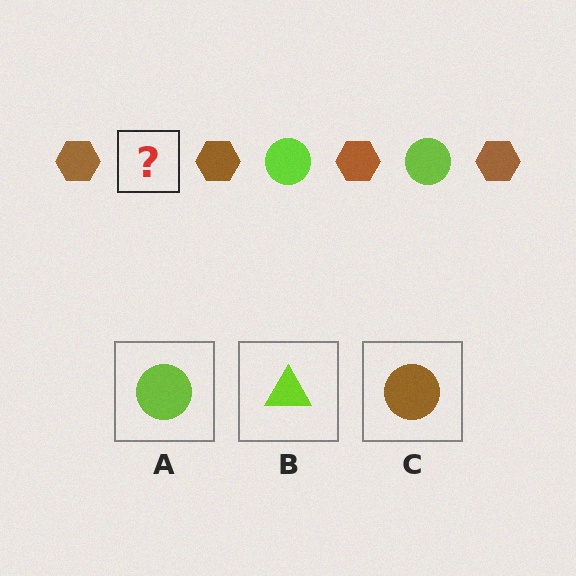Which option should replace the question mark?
Option A.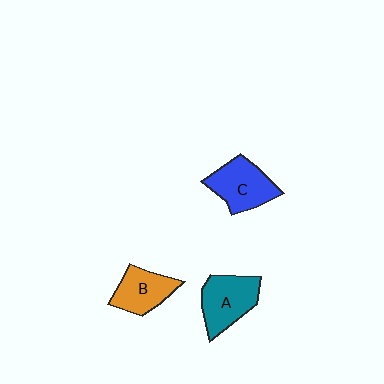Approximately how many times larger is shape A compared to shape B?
Approximately 1.2 times.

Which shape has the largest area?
Shape A (teal).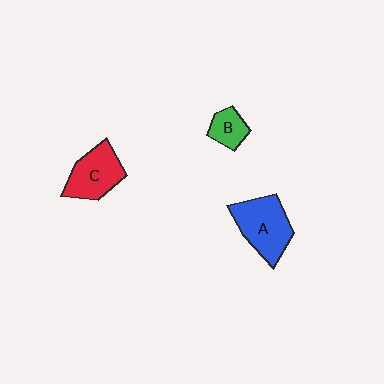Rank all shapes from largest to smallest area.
From largest to smallest: A (blue), C (red), B (green).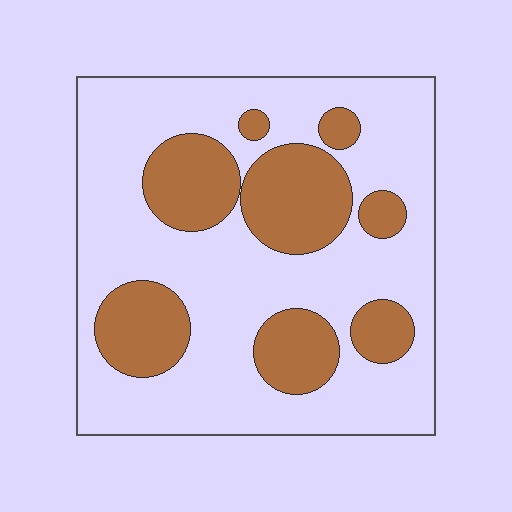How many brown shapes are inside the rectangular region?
8.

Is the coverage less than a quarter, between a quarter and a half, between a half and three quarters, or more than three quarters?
Between a quarter and a half.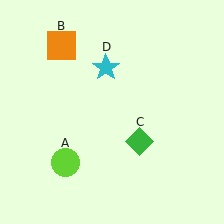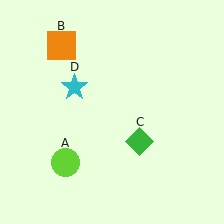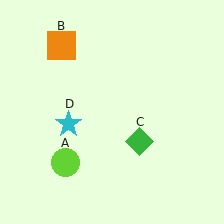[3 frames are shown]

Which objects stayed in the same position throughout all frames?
Lime circle (object A) and orange square (object B) and green diamond (object C) remained stationary.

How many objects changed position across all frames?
1 object changed position: cyan star (object D).